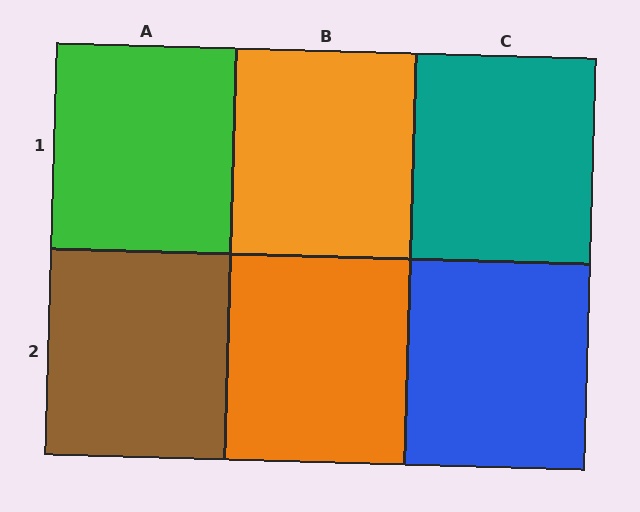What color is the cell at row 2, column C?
Blue.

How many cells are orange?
2 cells are orange.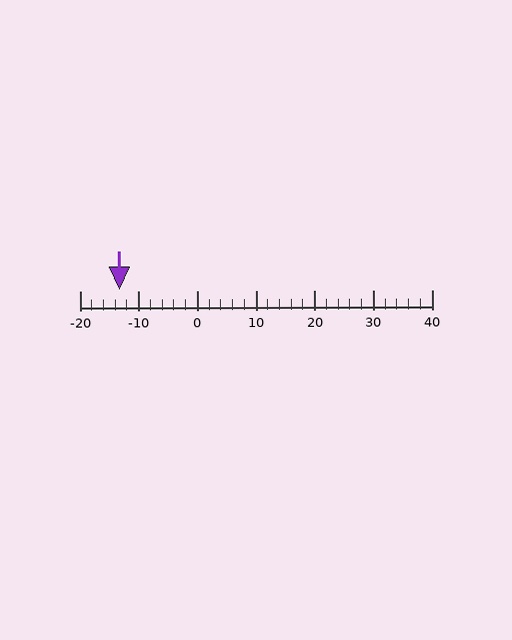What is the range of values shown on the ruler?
The ruler shows values from -20 to 40.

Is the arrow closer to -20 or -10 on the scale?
The arrow is closer to -10.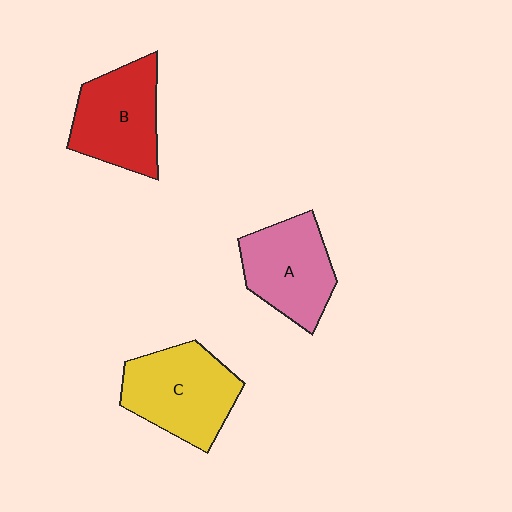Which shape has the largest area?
Shape C (yellow).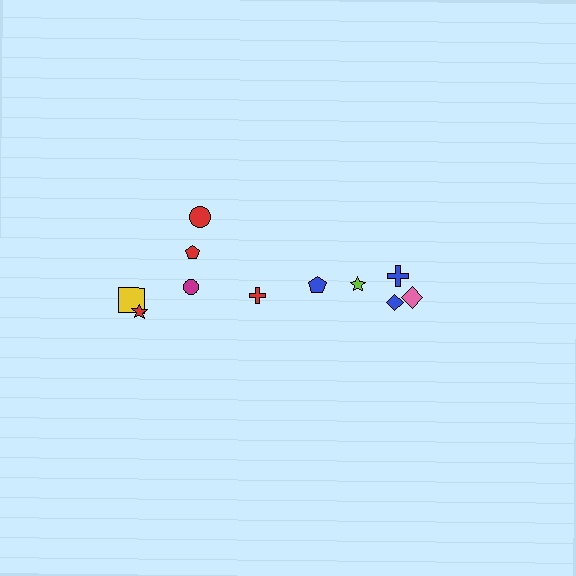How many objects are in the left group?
There are 7 objects.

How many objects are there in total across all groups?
There are 12 objects.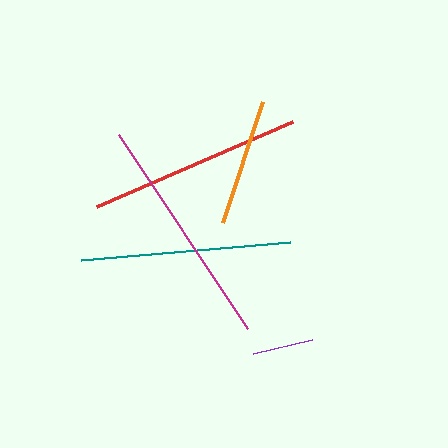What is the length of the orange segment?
The orange segment is approximately 128 pixels long.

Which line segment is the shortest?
The purple line is the shortest at approximately 60 pixels.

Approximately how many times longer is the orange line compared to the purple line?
The orange line is approximately 2.1 times the length of the purple line.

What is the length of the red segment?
The red segment is approximately 213 pixels long.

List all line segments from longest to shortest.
From longest to shortest: magenta, red, teal, orange, purple.